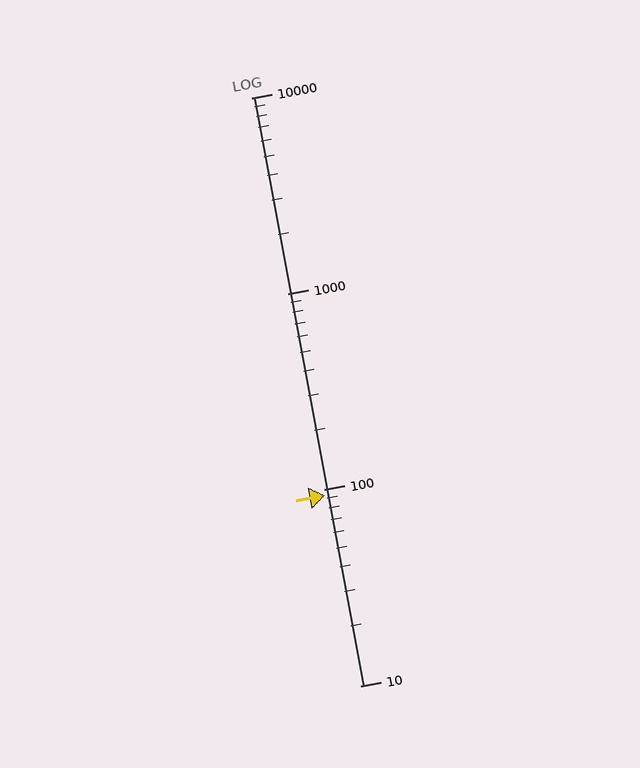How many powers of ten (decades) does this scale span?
The scale spans 3 decades, from 10 to 10000.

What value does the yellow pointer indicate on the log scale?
The pointer indicates approximately 93.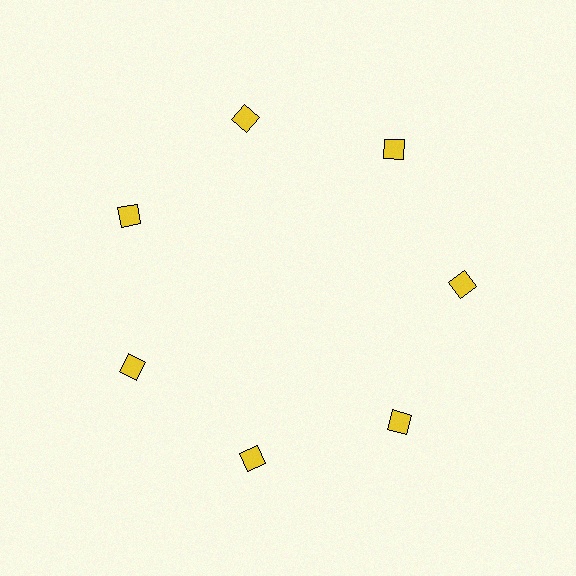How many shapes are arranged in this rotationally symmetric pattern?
There are 7 shapes, arranged in 7 groups of 1.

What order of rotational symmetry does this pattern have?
This pattern has 7-fold rotational symmetry.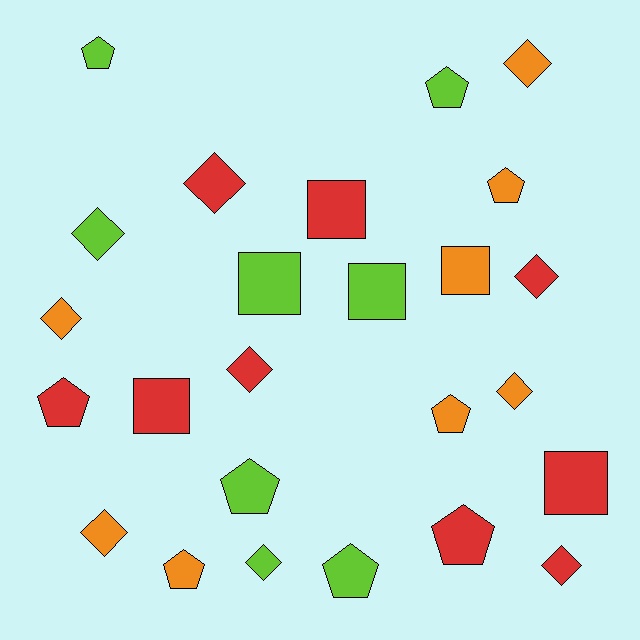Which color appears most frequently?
Red, with 9 objects.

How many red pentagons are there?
There are 2 red pentagons.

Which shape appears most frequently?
Diamond, with 10 objects.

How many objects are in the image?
There are 25 objects.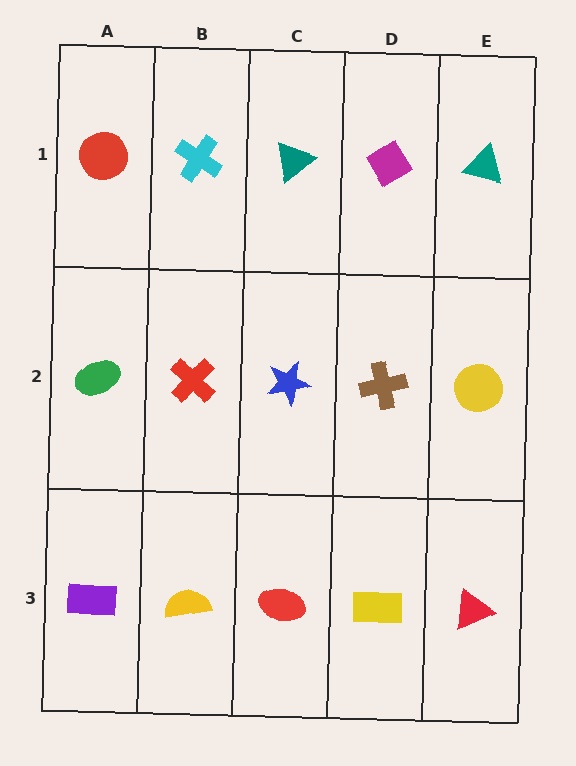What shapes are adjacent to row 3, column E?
A yellow circle (row 2, column E), a yellow rectangle (row 3, column D).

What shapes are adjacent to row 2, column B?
A cyan cross (row 1, column B), a yellow semicircle (row 3, column B), a green ellipse (row 2, column A), a blue star (row 2, column C).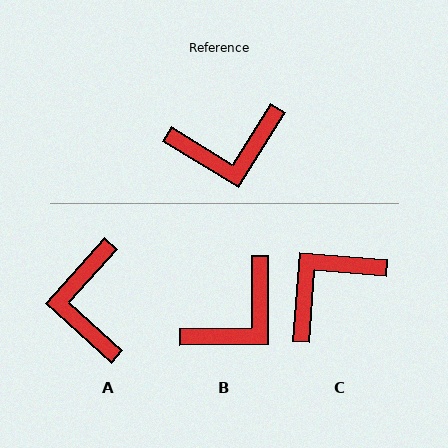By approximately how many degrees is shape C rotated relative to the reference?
Approximately 153 degrees clockwise.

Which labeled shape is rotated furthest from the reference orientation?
C, about 153 degrees away.